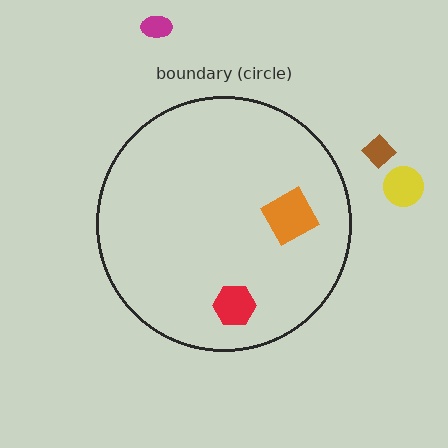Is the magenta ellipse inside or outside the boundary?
Outside.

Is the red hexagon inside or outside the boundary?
Inside.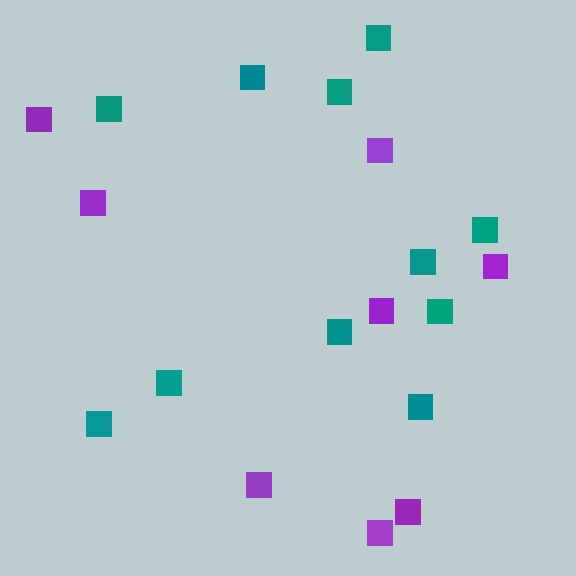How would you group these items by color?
There are 2 groups: one group of purple squares (8) and one group of teal squares (11).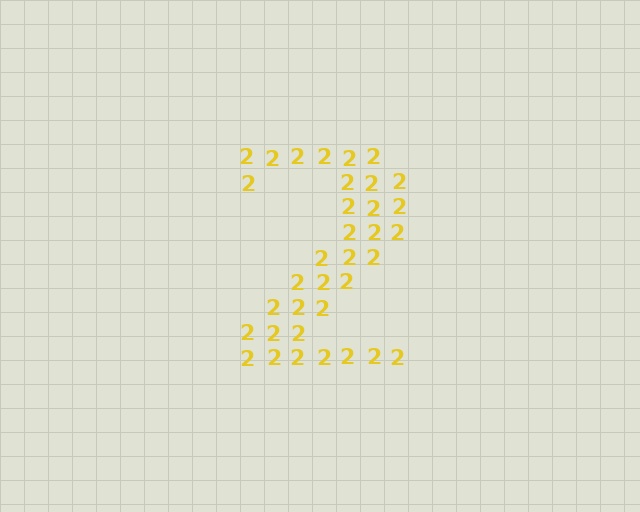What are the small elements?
The small elements are digit 2's.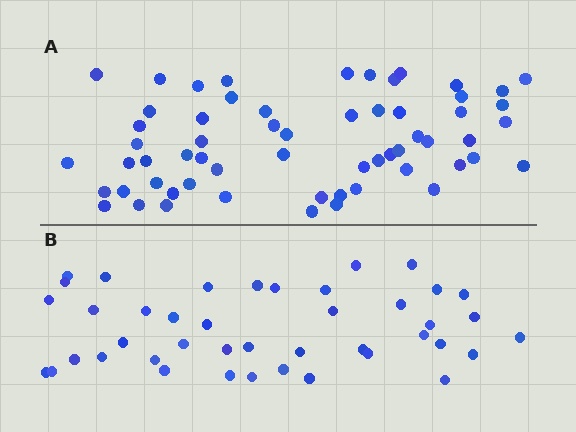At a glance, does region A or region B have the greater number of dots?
Region A (the top region) has more dots.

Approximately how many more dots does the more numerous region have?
Region A has approximately 20 more dots than region B.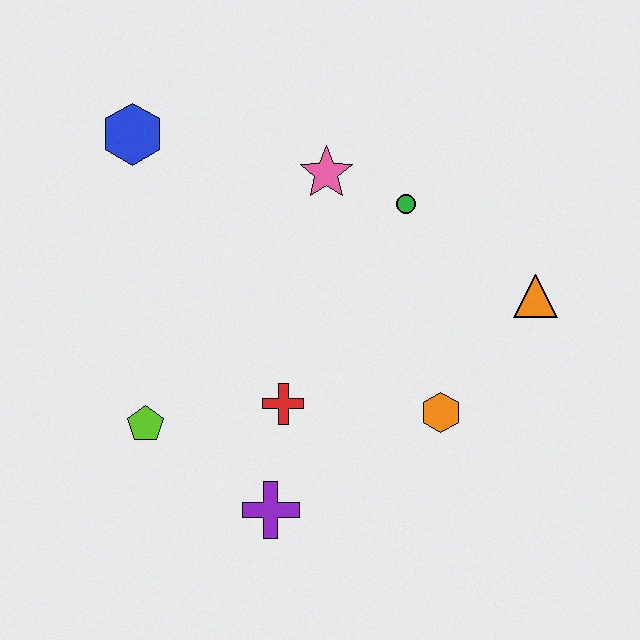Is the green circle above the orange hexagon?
Yes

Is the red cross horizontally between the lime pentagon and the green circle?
Yes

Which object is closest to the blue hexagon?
The pink star is closest to the blue hexagon.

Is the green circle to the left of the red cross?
No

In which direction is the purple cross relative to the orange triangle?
The purple cross is to the left of the orange triangle.